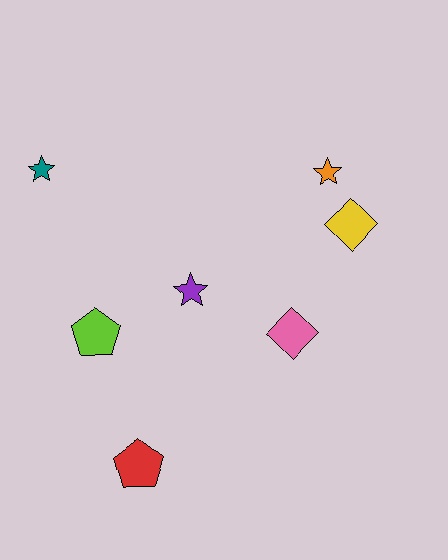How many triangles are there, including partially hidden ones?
There are no triangles.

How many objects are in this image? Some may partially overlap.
There are 7 objects.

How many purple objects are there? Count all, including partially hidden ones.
There is 1 purple object.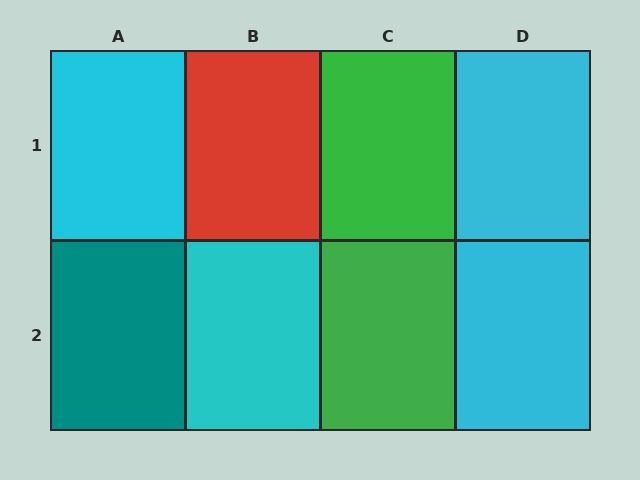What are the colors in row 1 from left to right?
Cyan, red, green, cyan.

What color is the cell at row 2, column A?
Teal.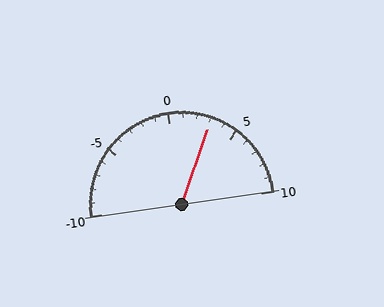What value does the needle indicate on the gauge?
The needle indicates approximately 3.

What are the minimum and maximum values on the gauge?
The gauge ranges from -10 to 10.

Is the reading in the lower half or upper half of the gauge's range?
The reading is in the upper half of the range (-10 to 10).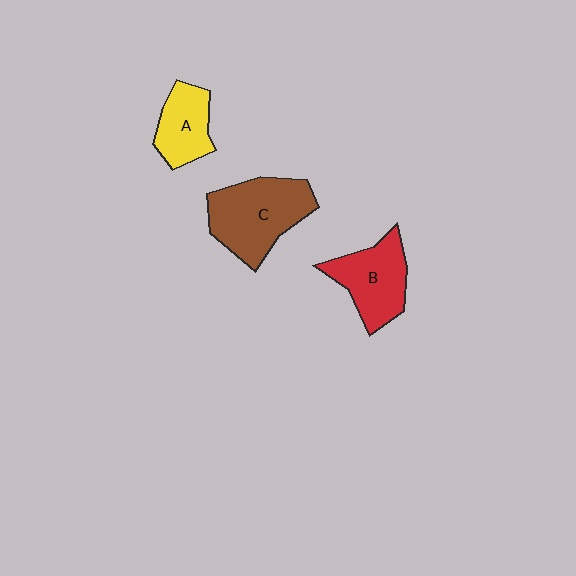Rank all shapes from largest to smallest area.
From largest to smallest: C (brown), B (red), A (yellow).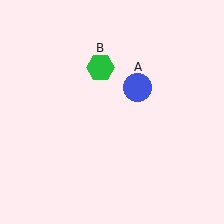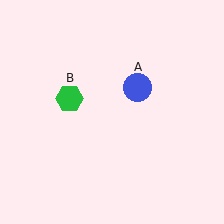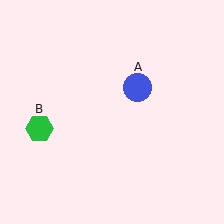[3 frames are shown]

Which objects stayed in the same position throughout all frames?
Blue circle (object A) remained stationary.